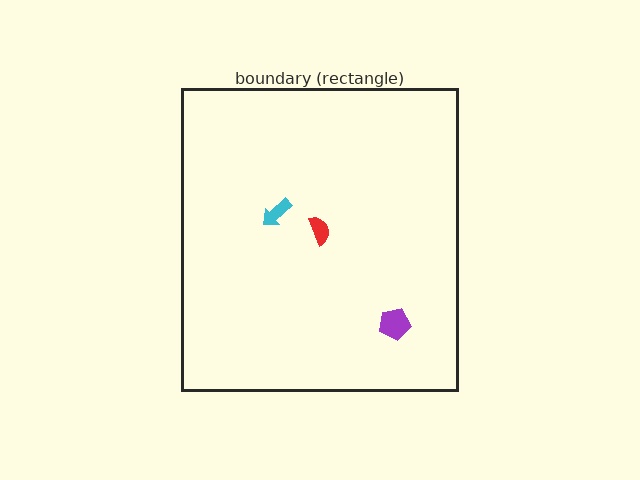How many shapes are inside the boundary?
3 inside, 0 outside.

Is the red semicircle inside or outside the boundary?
Inside.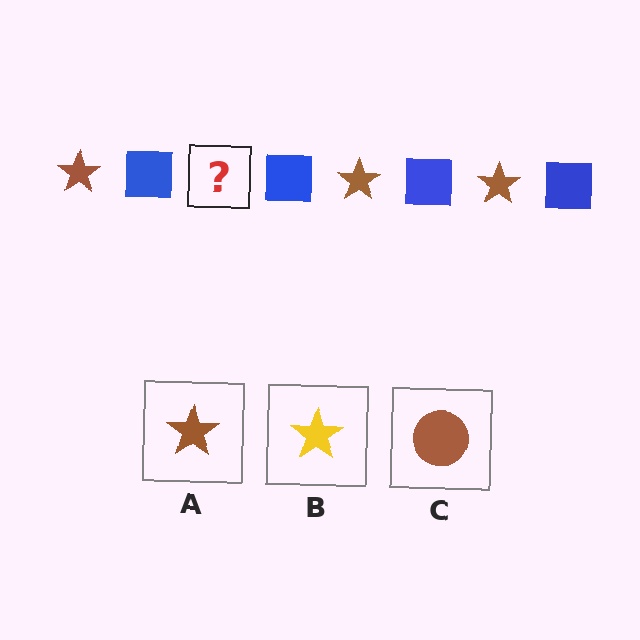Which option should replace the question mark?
Option A.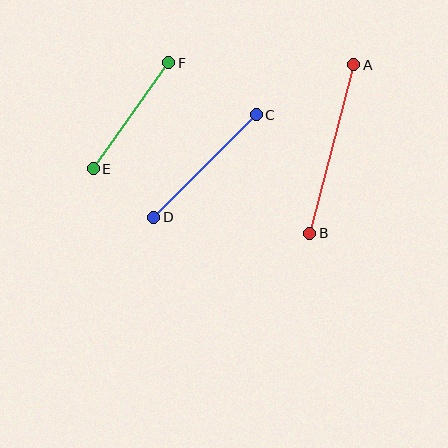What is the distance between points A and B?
The distance is approximately 174 pixels.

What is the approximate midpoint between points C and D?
The midpoint is at approximately (205, 166) pixels.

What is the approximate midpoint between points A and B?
The midpoint is at approximately (332, 149) pixels.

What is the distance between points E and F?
The distance is approximately 130 pixels.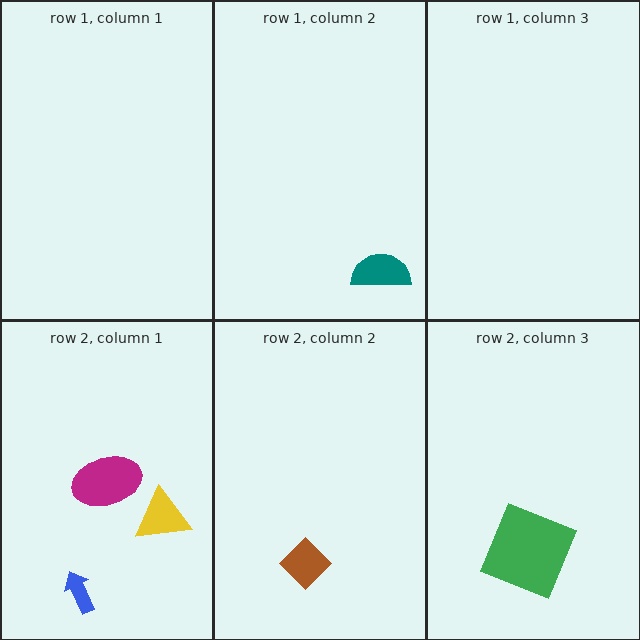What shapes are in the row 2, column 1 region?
The blue arrow, the magenta ellipse, the yellow triangle.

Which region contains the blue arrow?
The row 2, column 1 region.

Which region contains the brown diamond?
The row 2, column 2 region.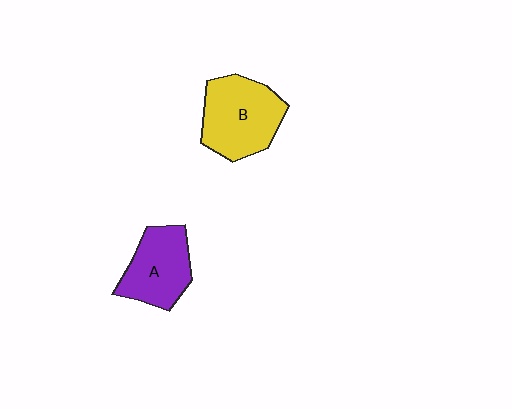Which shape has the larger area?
Shape B (yellow).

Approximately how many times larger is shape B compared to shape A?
Approximately 1.2 times.